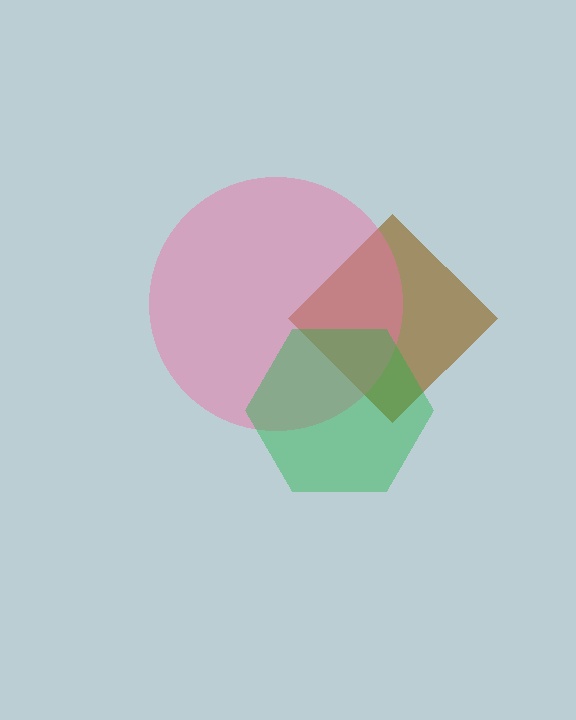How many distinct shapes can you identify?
There are 3 distinct shapes: a brown diamond, a pink circle, a green hexagon.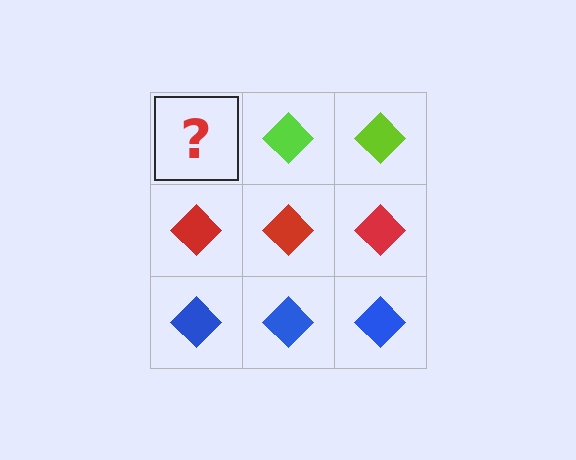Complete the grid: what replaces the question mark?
The question mark should be replaced with a lime diamond.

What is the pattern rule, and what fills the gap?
The rule is that each row has a consistent color. The gap should be filled with a lime diamond.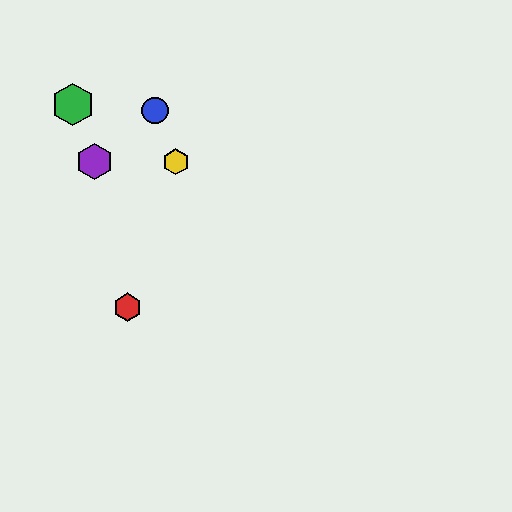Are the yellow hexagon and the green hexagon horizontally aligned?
No, the yellow hexagon is at y≈162 and the green hexagon is at y≈105.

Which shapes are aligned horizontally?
The yellow hexagon, the purple hexagon are aligned horizontally.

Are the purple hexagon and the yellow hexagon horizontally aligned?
Yes, both are at y≈162.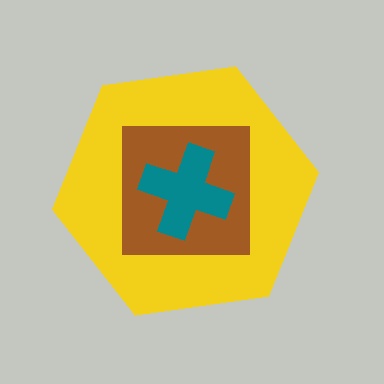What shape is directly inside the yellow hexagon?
The brown square.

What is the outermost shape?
The yellow hexagon.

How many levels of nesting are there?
3.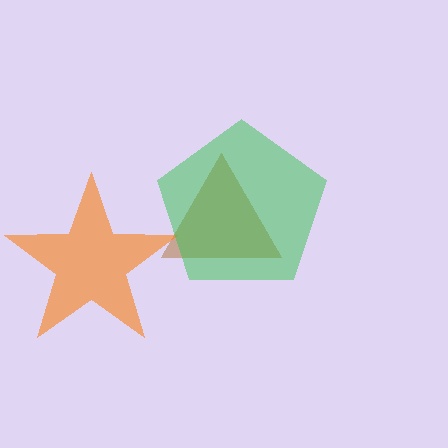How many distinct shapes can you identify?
There are 3 distinct shapes: a brown triangle, an orange star, a green pentagon.